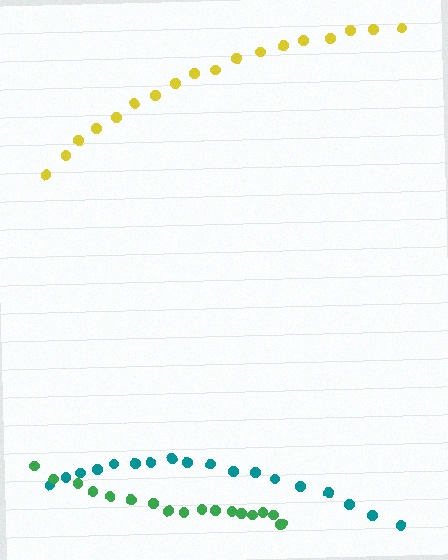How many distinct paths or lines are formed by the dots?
There are 3 distinct paths.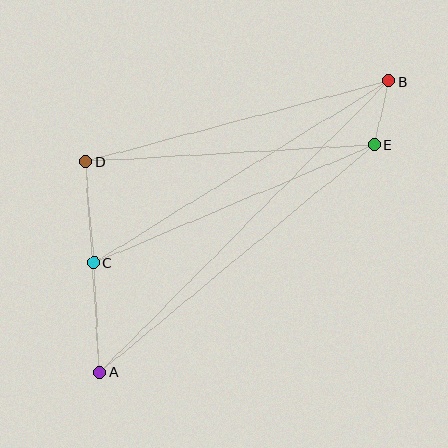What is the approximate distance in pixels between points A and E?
The distance between A and E is approximately 357 pixels.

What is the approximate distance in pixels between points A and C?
The distance between A and C is approximately 110 pixels.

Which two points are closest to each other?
Points B and E are closest to each other.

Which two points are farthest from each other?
Points A and B are farthest from each other.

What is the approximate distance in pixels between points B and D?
The distance between B and D is approximately 314 pixels.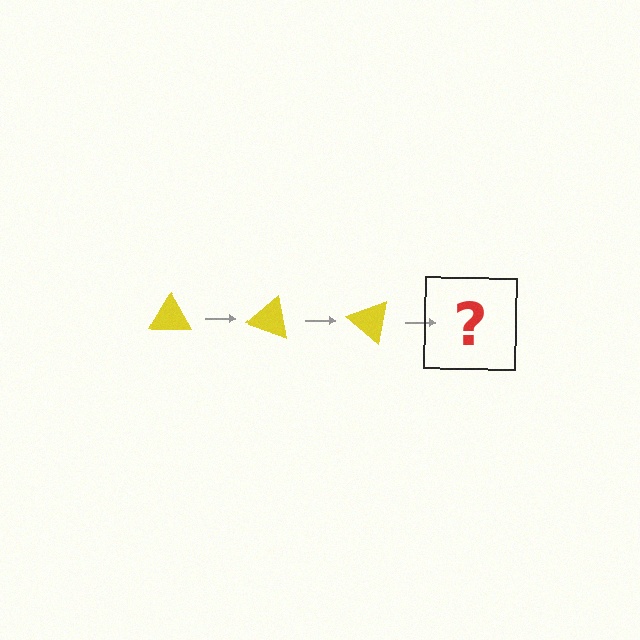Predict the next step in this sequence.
The next step is a yellow triangle rotated 60 degrees.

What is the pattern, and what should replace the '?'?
The pattern is that the triangle rotates 20 degrees each step. The '?' should be a yellow triangle rotated 60 degrees.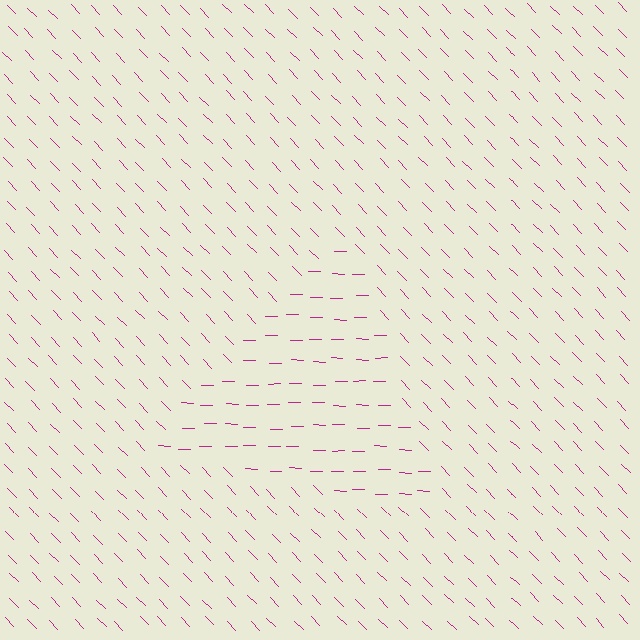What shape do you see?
I see a triangle.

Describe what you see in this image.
The image is filled with small magenta line segments. A triangle region in the image has lines oriented differently from the surrounding lines, creating a visible texture boundary.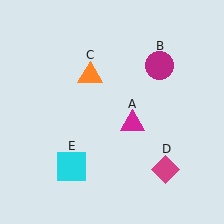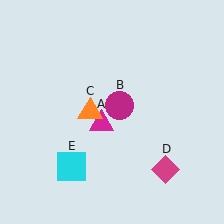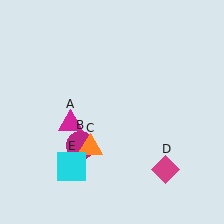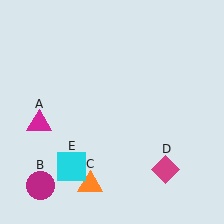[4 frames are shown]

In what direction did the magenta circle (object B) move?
The magenta circle (object B) moved down and to the left.